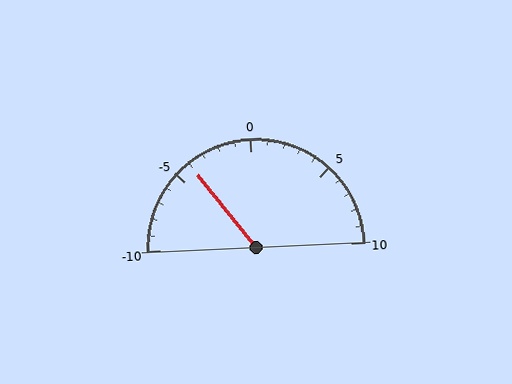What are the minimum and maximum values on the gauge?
The gauge ranges from -10 to 10.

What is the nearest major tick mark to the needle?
The nearest major tick mark is -5.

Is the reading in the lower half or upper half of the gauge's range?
The reading is in the lower half of the range (-10 to 10).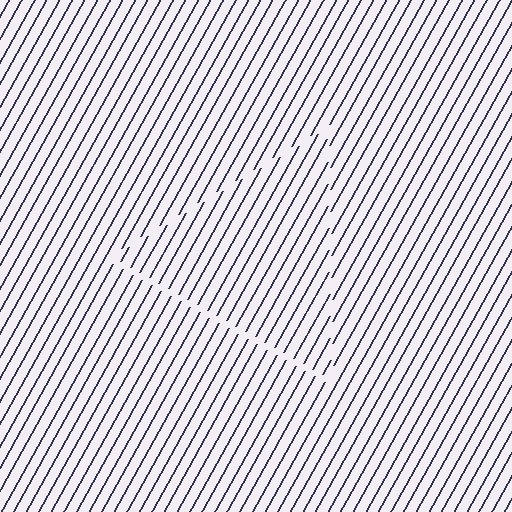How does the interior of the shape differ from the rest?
The interior of the shape contains the same grating, shifted by half a period — the contour is defined by the phase discontinuity where line-ends from the inner and outer gratings abut.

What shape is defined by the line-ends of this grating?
An illusory triangle. The interior of the shape contains the same grating, shifted by half a period — the contour is defined by the phase discontinuity where line-ends from the inner and outer gratings abut.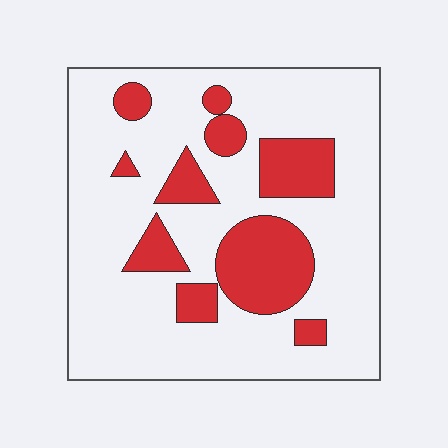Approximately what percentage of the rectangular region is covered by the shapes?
Approximately 25%.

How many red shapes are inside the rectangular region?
10.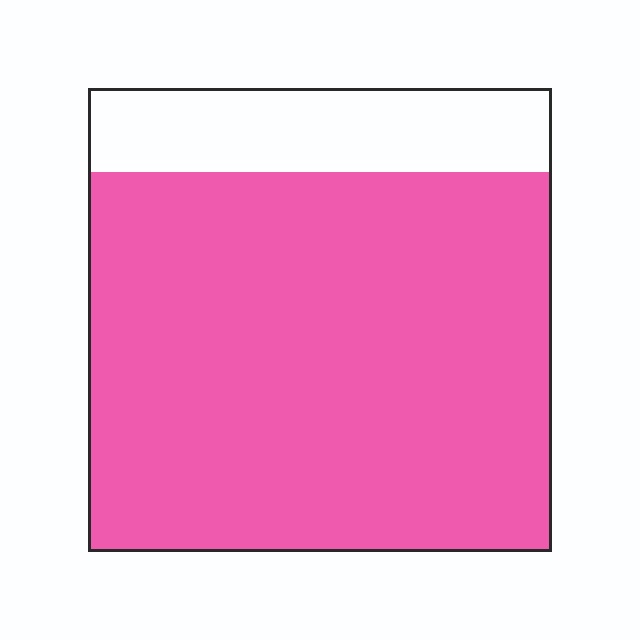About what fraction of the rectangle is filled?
About five sixths (5/6).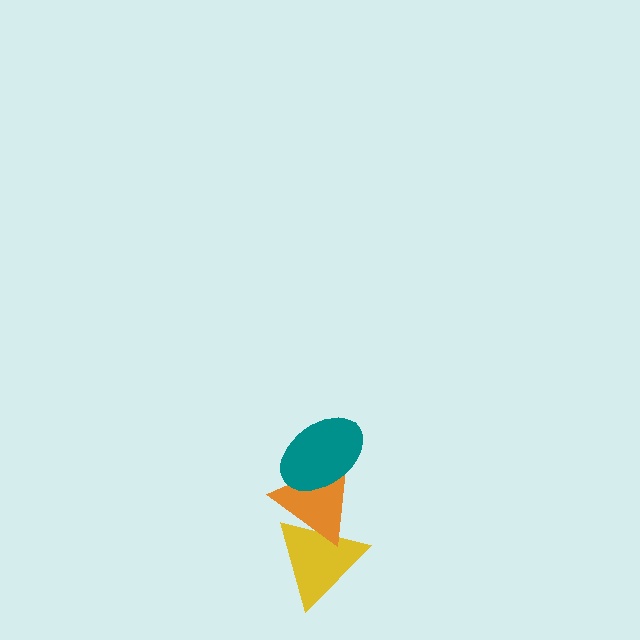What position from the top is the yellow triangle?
The yellow triangle is 3rd from the top.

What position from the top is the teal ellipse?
The teal ellipse is 1st from the top.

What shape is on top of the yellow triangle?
The orange triangle is on top of the yellow triangle.